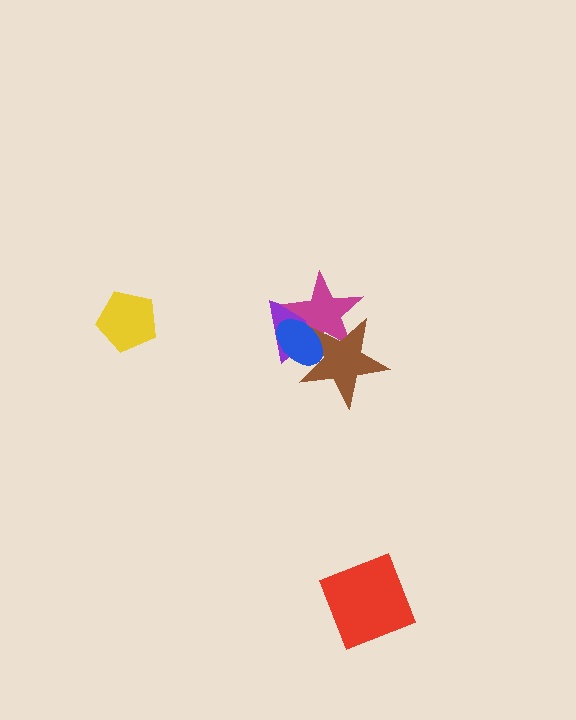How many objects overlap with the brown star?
3 objects overlap with the brown star.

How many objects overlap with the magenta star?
3 objects overlap with the magenta star.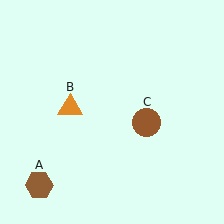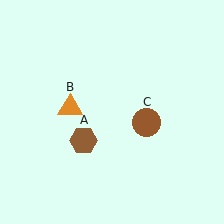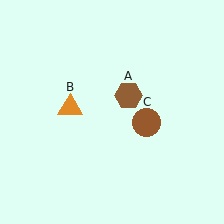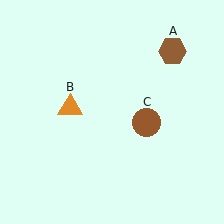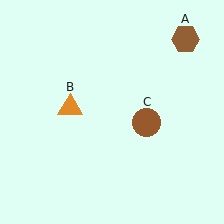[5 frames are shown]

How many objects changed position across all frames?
1 object changed position: brown hexagon (object A).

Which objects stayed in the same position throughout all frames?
Orange triangle (object B) and brown circle (object C) remained stationary.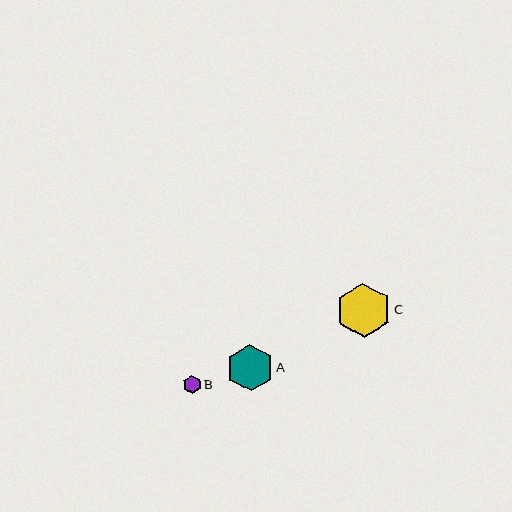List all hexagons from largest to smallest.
From largest to smallest: C, A, B.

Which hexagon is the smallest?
Hexagon B is the smallest with a size of approximately 18 pixels.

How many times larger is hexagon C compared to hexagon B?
Hexagon C is approximately 3.1 times the size of hexagon B.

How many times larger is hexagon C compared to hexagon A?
Hexagon C is approximately 1.2 times the size of hexagon A.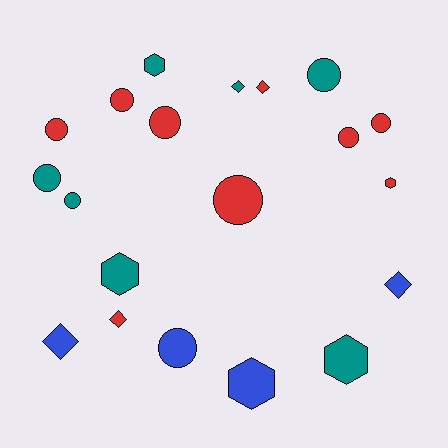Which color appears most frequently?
Red, with 9 objects.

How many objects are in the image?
There are 20 objects.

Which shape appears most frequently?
Circle, with 10 objects.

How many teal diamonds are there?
There is 1 teal diamond.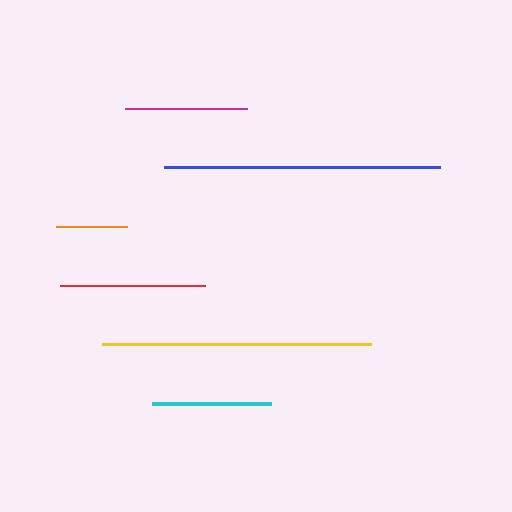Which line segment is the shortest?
The orange line is the shortest at approximately 70 pixels.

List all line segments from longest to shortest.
From longest to shortest: blue, yellow, red, magenta, cyan, orange.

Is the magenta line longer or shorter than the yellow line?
The yellow line is longer than the magenta line.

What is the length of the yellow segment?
The yellow segment is approximately 269 pixels long.